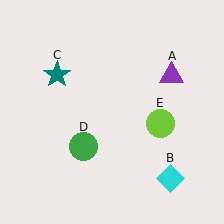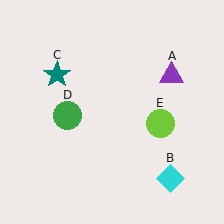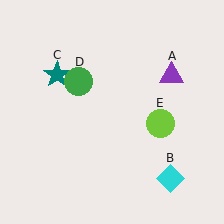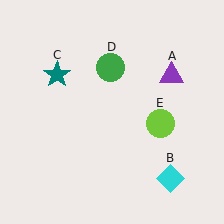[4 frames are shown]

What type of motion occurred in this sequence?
The green circle (object D) rotated clockwise around the center of the scene.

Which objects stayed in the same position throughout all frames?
Purple triangle (object A) and cyan diamond (object B) and teal star (object C) and lime circle (object E) remained stationary.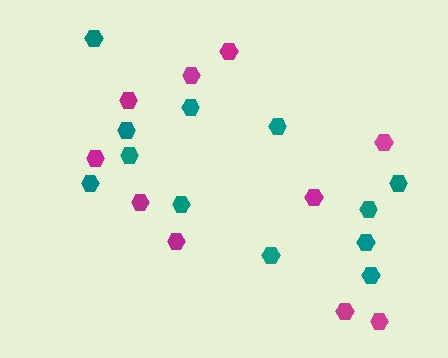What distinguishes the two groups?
There are 2 groups: one group of magenta hexagons (10) and one group of teal hexagons (12).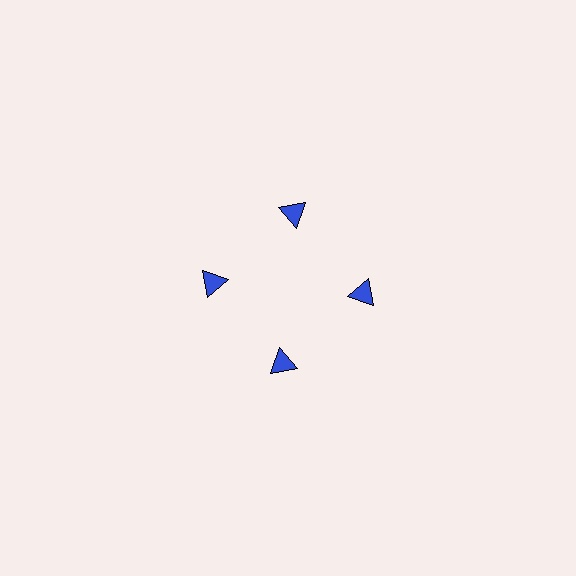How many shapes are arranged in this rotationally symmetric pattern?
There are 4 shapes, arranged in 4 groups of 1.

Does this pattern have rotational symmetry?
Yes, this pattern has 4-fold rotational symmetry. It looks the same after rotating 90 degrees around the center.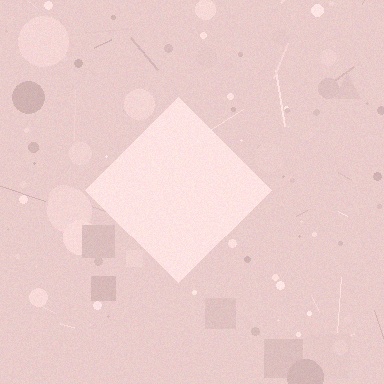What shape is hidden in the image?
A diamond is hidden in the image.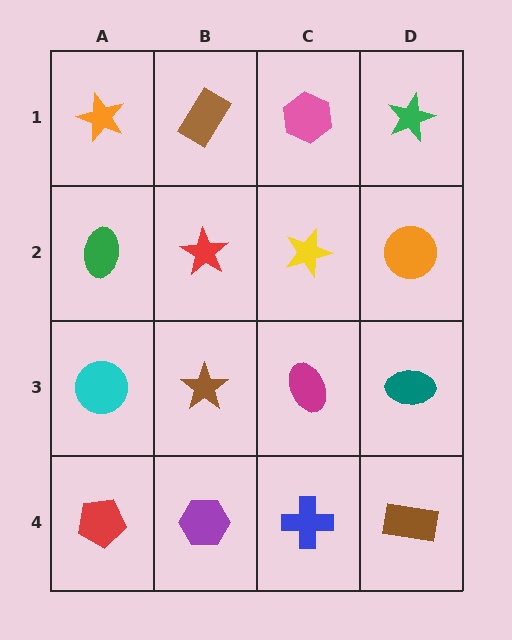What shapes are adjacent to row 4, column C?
A magenta ellipse (row 3, column C), a purple hexagon (row 4, column B), a brown rectangle (row 4, column D).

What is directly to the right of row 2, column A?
A red star.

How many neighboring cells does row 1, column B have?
3.